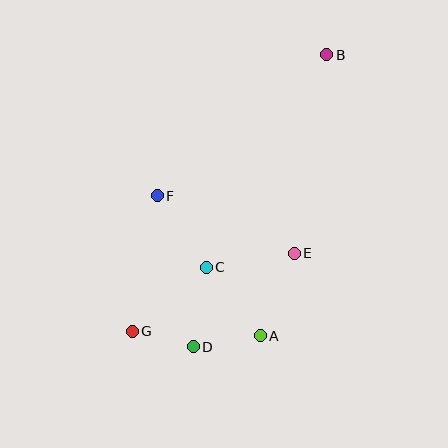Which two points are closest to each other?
Points D and G are closest to each other.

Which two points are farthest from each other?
Points B and G are farthest from each other.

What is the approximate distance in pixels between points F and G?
The distance between F and G is approximately 138 pixels.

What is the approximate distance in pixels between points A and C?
The distance between A and C is approximately 87 pixels.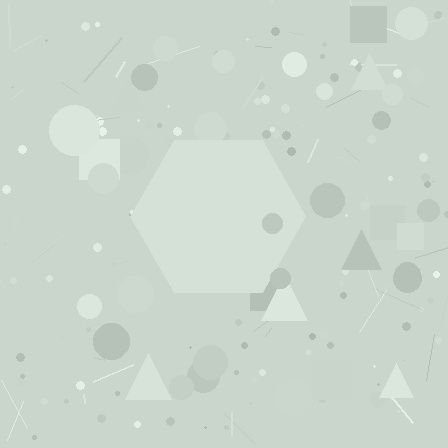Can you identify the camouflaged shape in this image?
The camouflaged shape is a hexagon.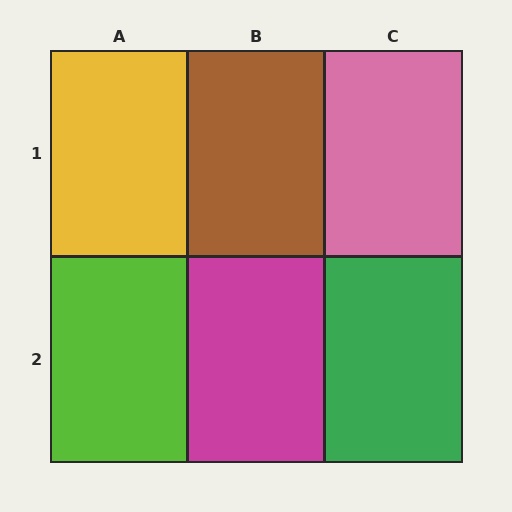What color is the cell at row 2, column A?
Lime.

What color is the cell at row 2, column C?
Green.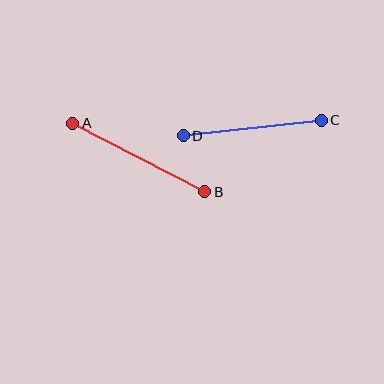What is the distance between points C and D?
The distance is approximately 139 pixels.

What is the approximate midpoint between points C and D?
The midpoint is at approximately (252, 128) pixels.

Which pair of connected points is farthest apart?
Points A and B are farthest apart.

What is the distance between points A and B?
The distance is approximately 149 pixels.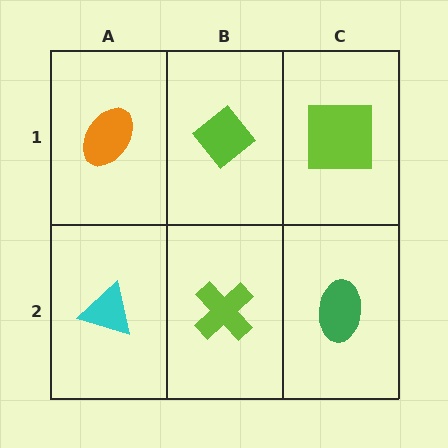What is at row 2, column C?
A green ellipse.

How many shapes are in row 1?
3 shapes.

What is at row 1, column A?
An orange ellipse.